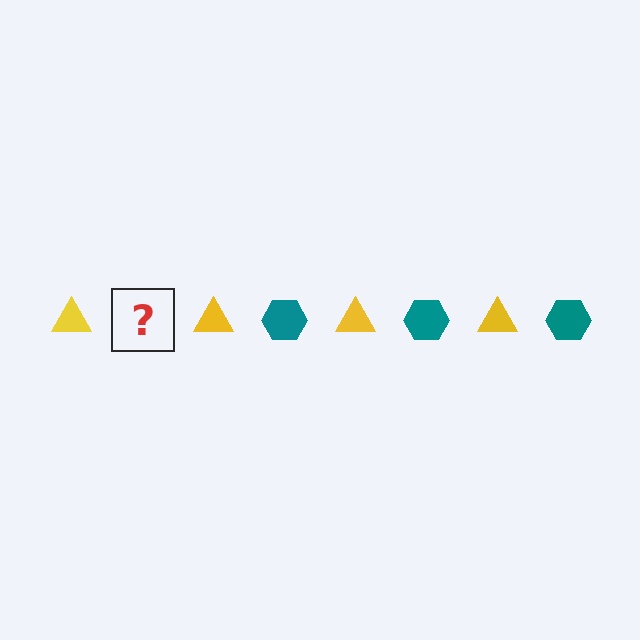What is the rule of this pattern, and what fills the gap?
The rule is that the pattern alternates between yellow triangle and teal hexagon. The gap should be filled with a teal hexagon.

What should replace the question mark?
The question mark should be replaced with a teal hexagon.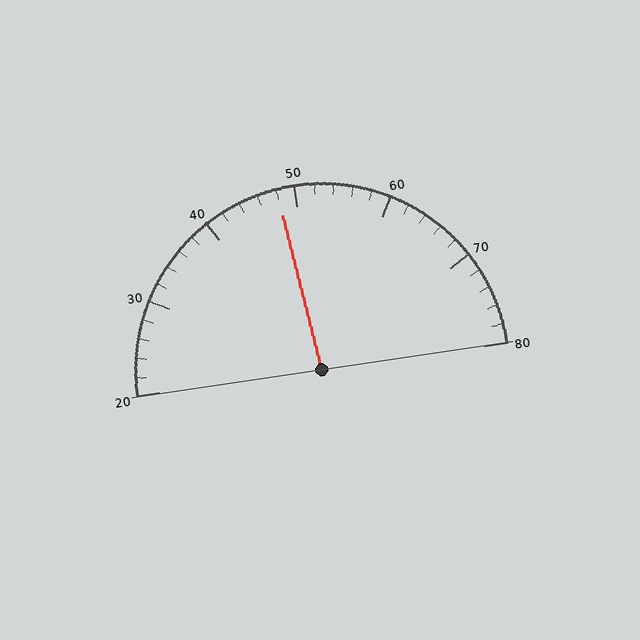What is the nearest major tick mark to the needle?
The nearest major tick mark is 50.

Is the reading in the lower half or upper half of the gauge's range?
The reading is in the lower half of the range (20 to 80).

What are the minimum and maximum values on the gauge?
The gauge ranges from 20 to 80.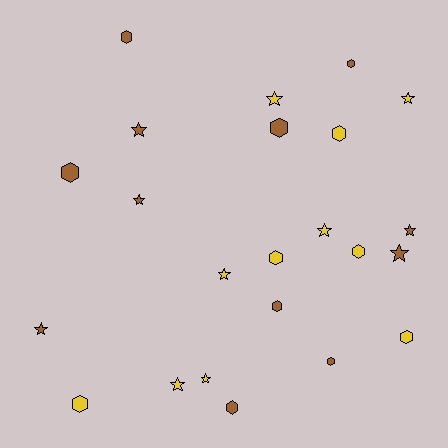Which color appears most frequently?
Brown, with 12 objects.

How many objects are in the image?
There are 23 objects.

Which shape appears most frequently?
Hexagon, with 12 objects.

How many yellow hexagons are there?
There are 5 yellow hexagons.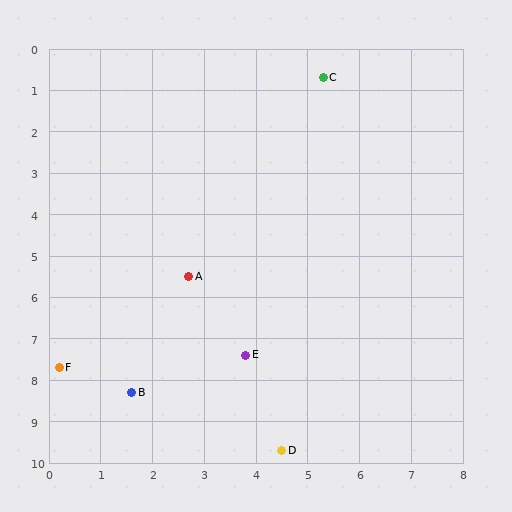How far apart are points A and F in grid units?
Points A and F are about 3.3 grid units apart.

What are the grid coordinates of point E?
Point E is at approximately (3.8, 7.4).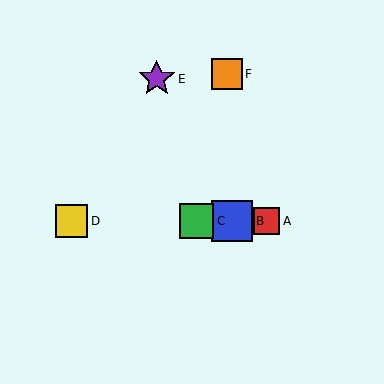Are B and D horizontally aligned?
Yes, both are at y≈221.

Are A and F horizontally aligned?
No, A is at y≈221 and F is at y≈74.